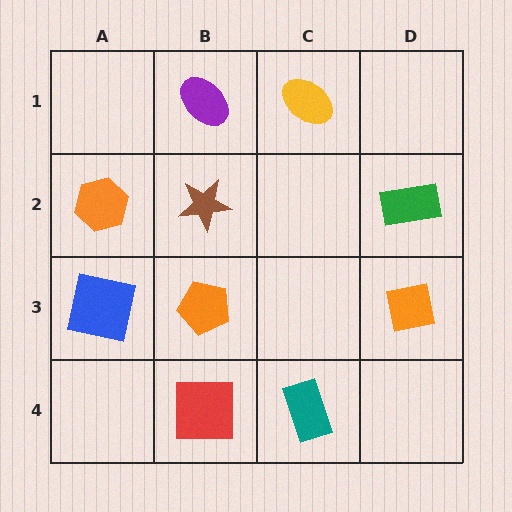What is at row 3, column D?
An orange square.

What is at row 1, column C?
A yellow ellipse.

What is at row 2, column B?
A brown star.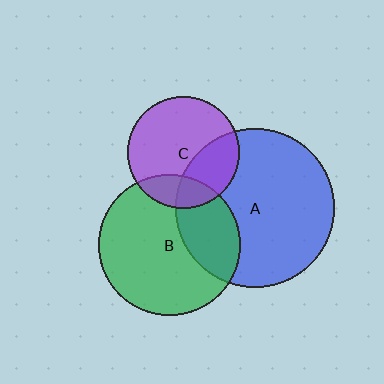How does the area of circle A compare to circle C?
Approximately 2.0 times.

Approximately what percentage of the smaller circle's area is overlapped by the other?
Approximately 30%.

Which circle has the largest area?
Circle A (blue).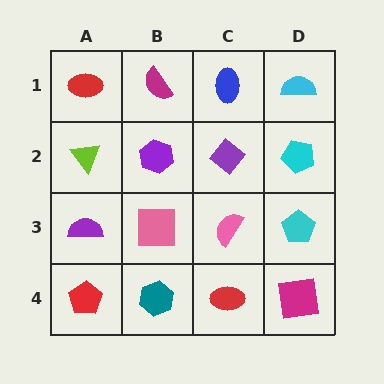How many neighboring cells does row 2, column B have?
4.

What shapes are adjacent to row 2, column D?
A cyan semicircle (row 1, column D), a cyan pentagon (row 3, column D), a purple diamond (row 2, column C).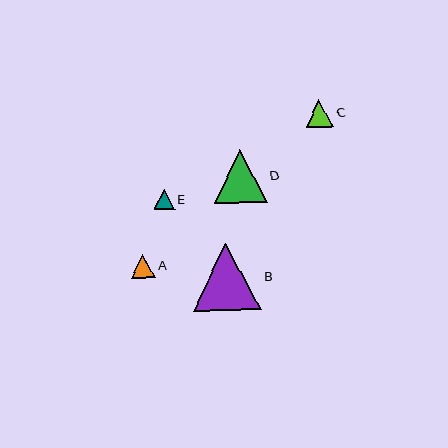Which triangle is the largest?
Triangle B is the largest with a size of approximately 68 pixels.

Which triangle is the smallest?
Triangle E is the smallest with a size of approximately 21 pixels.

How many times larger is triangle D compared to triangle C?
Triangle D is approximately 1.9 times the size of triangle C.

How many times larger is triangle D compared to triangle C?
Triangle D is approximately 1.9 times the size of triangle C.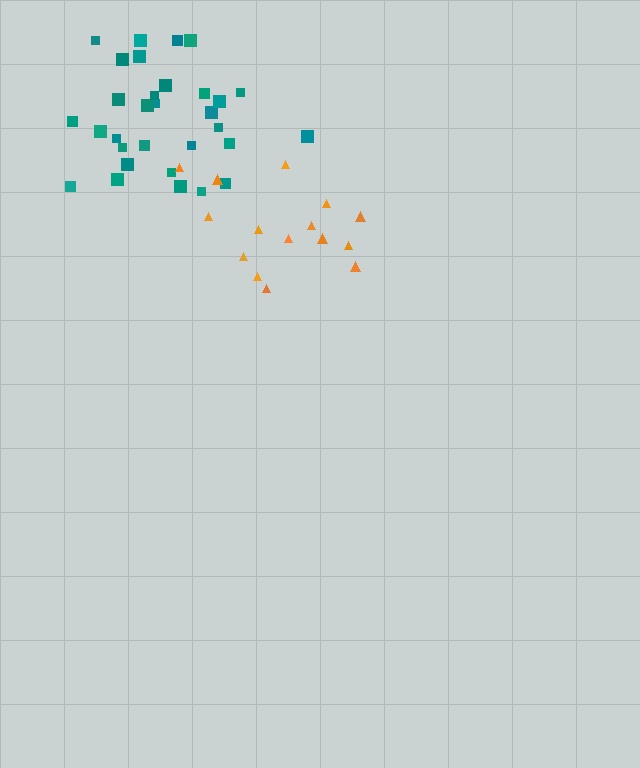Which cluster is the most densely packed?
Orange.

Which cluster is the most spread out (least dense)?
Teal.